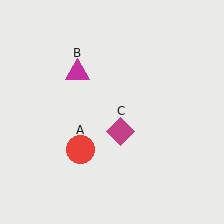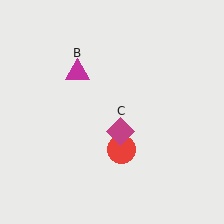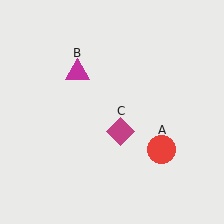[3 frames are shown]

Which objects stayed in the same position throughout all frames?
Magenta triangle (object B) and magenta diamond (object C) remained stationary.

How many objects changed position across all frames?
1 object changed position: red circle (object A).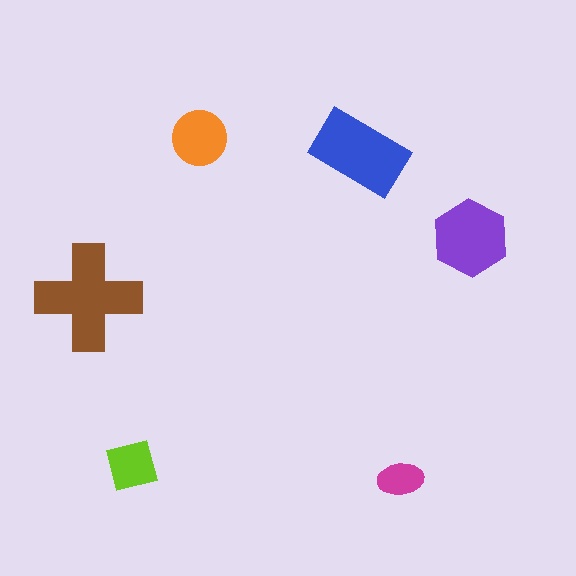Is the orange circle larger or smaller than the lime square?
Larger.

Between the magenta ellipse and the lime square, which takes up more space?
The lime square.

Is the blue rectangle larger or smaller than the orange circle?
Larger.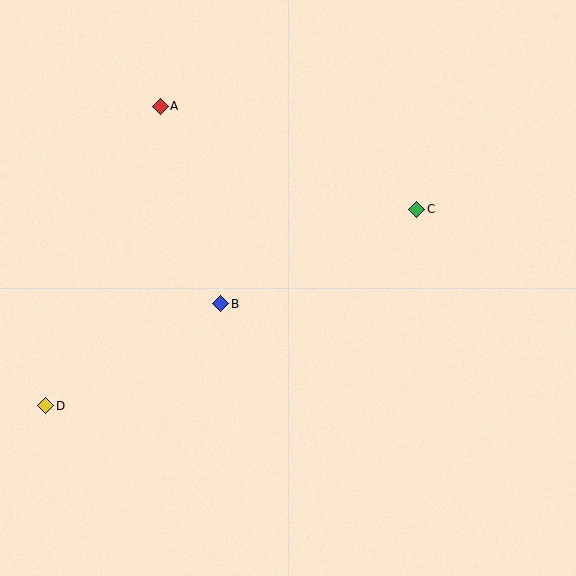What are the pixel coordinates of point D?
Point D is at (46, 406).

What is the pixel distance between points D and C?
The distance between D and C is 420 pixels.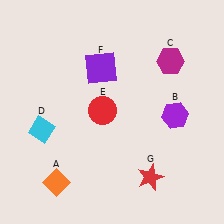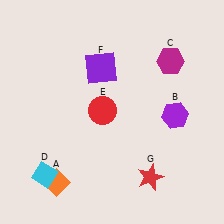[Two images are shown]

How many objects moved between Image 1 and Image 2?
1 object moved between the two images.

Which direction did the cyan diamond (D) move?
The cyan diamond (D) moved down.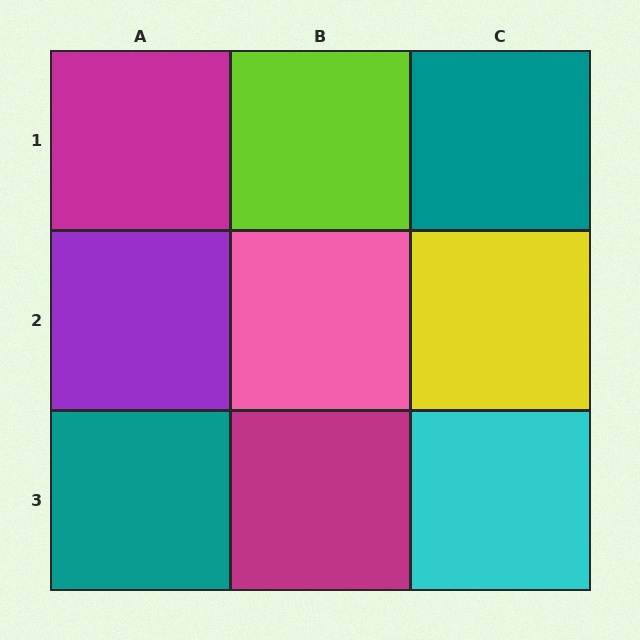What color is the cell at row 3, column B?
Magenta.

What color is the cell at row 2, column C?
Yellow.